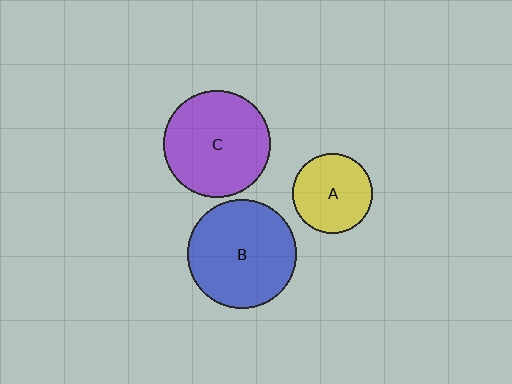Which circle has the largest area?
Circle B (blue).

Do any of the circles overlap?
No, none of the circles overlap.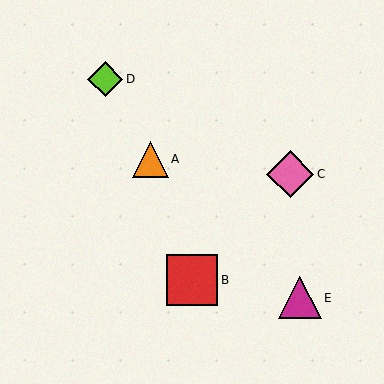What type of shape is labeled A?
Shape A is an orange triangle.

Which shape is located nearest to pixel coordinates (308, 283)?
The magenta triangle (labeled E) at (300, 298) is nearest to that location.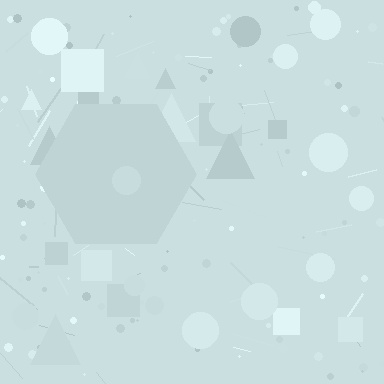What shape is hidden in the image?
A hexagon is hidden in the image.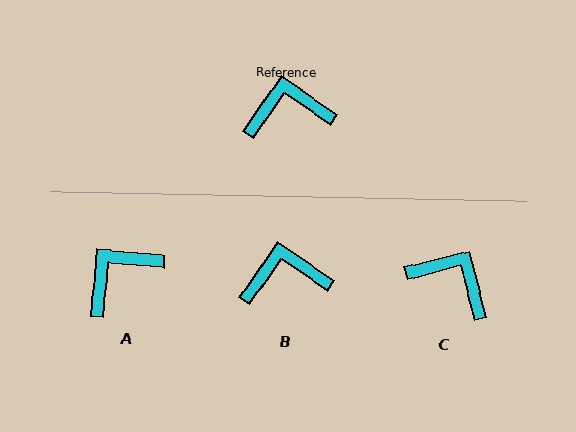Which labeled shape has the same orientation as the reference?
B.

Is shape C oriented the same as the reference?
No, it is off by about 41 degrees.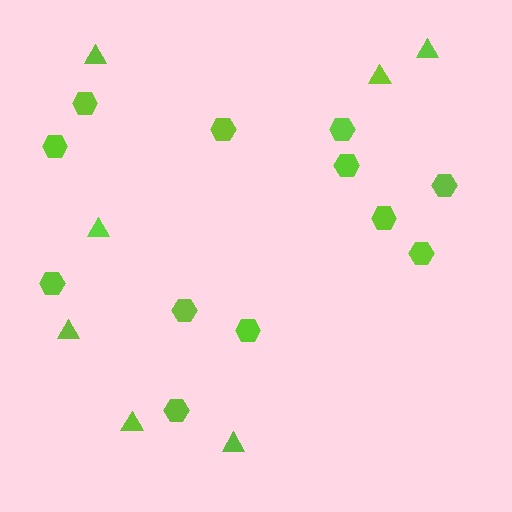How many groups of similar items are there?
There are 2 groups: one group of hexagons (12) and one group of triangles (7).